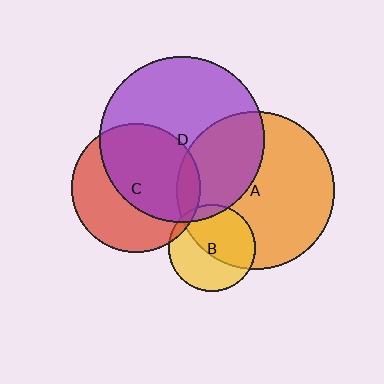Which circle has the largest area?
Circle D (purple).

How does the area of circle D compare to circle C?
Approximately 1.6 times.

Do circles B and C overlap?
Yes.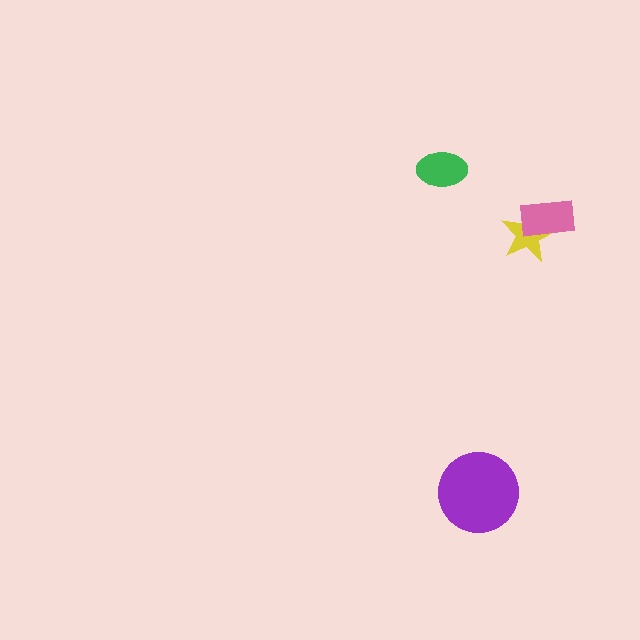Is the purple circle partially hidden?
No, no other shape covers it.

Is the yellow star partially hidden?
Yes, it is partially covered by another shape.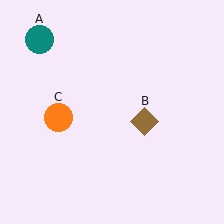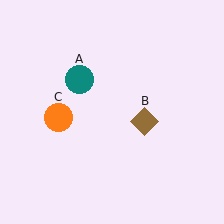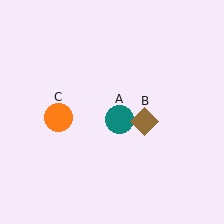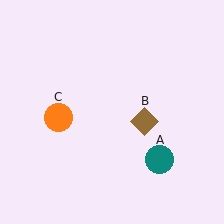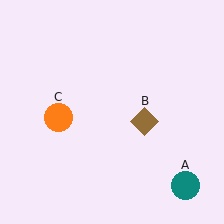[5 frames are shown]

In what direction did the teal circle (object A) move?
The teal circle (object A) moved down and to the right.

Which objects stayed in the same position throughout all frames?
Brown diamond (object B) and orange circle (object C) remained stationary.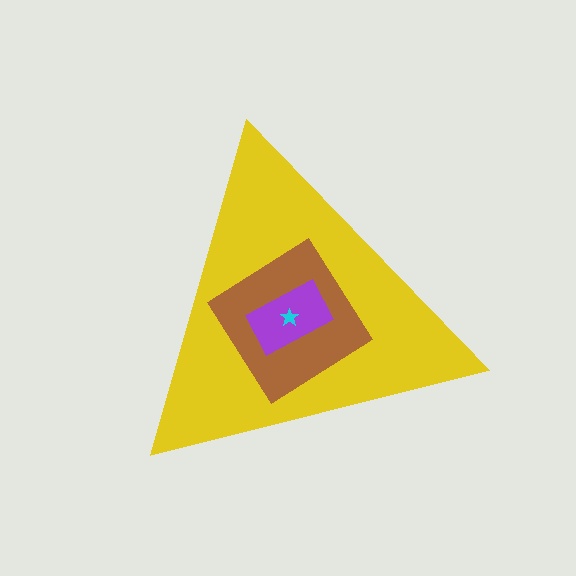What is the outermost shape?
The yellow triangle.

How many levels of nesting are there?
4.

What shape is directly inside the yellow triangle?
The brown diamond.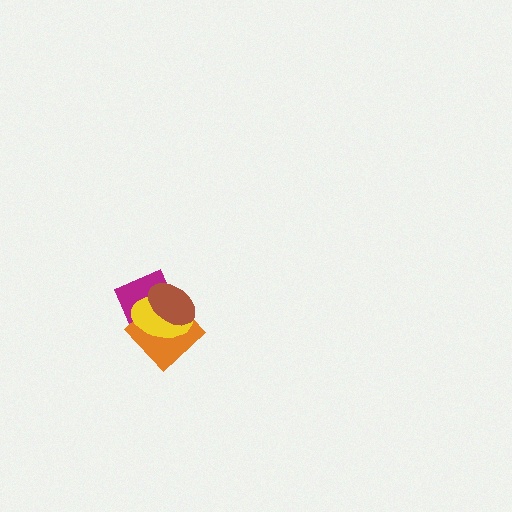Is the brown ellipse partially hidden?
No, no other shape covers it.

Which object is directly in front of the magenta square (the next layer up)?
The orange diamond is directly in front of the magenta square.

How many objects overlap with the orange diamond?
3 objects overlap with the orange diamond.